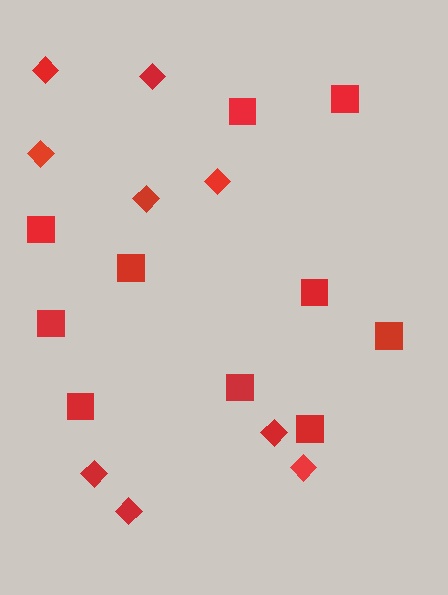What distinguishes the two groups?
There are 2 groups: one group of diamonds (9) and one group of squares (10).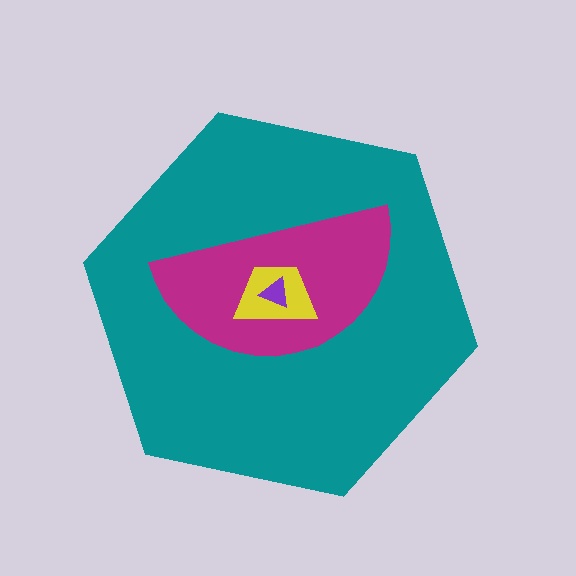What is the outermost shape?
The teal hexagon.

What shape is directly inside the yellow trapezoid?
The purple triangle.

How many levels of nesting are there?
4.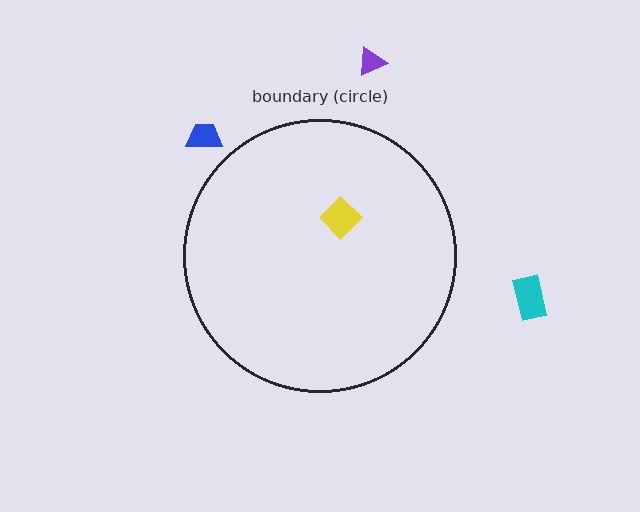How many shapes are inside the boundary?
1 inside, 3 outside.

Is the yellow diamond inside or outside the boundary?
Inside.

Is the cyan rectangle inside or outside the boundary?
Outside.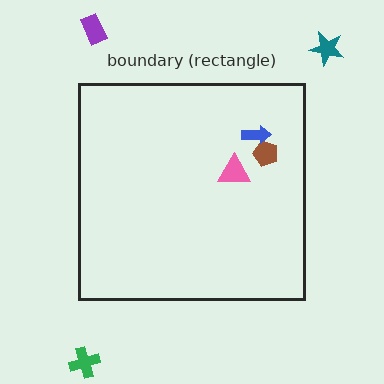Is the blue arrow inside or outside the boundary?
Inside.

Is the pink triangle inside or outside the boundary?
Inside.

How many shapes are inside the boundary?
3 inside, 3 outside.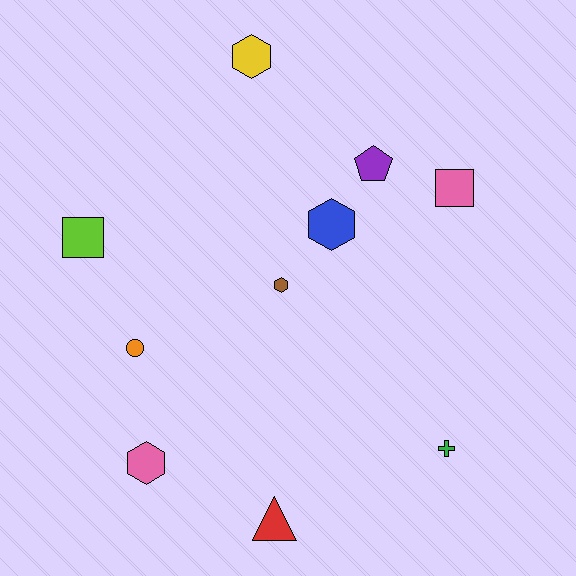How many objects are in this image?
There are 10 objects.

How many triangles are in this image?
There is 1 triangle.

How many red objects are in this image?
There is 1 red object.